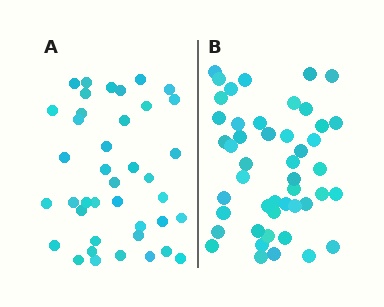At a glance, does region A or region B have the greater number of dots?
Region B (the right region) has more dots.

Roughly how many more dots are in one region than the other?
Region B has roughly 8 or so more dots than region A.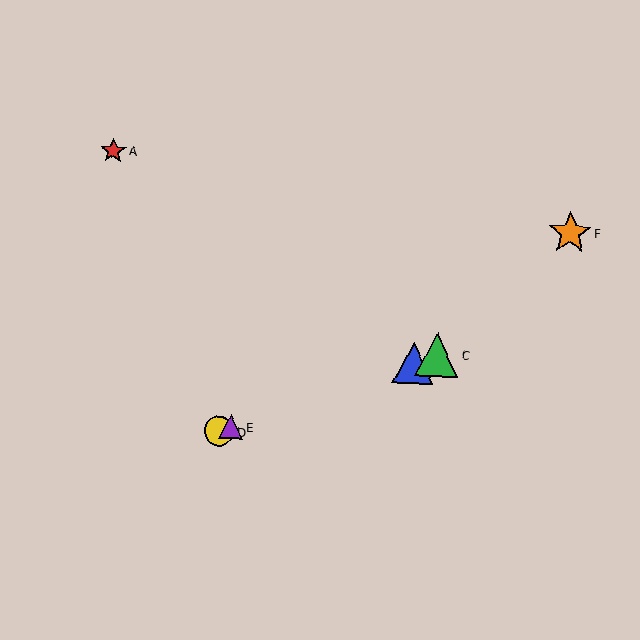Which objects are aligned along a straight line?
Objects B, C, D, E are aligned along a straight line.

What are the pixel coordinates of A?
Object A is at (113, 151).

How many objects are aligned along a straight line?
4 objects (B, C, D, E) are aligned along a straight line.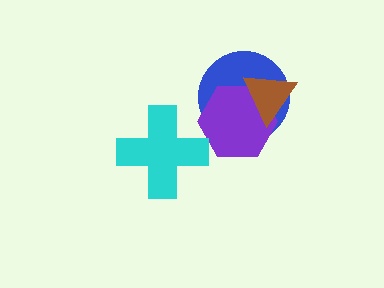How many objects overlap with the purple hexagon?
2 objects overlap with the purple hexagon.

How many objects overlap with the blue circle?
2 objects overlap with the blue circle.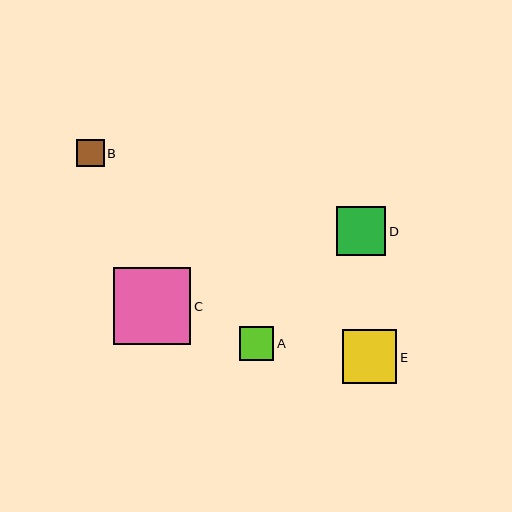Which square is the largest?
Square C is the largest with a size of approximately 77 pixels.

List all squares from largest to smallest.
From largest to smallest: C, E, D, A, B.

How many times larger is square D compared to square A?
Square D is approximately 1.4 times the size of square A.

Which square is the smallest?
Square B is the smallest with a size of approximately 27 pixels.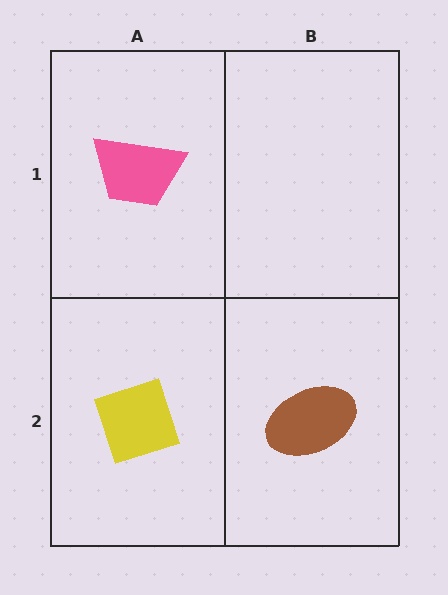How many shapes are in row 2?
2 shapes.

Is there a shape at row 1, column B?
No, that cell is empty.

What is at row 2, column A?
A yellow diamond.